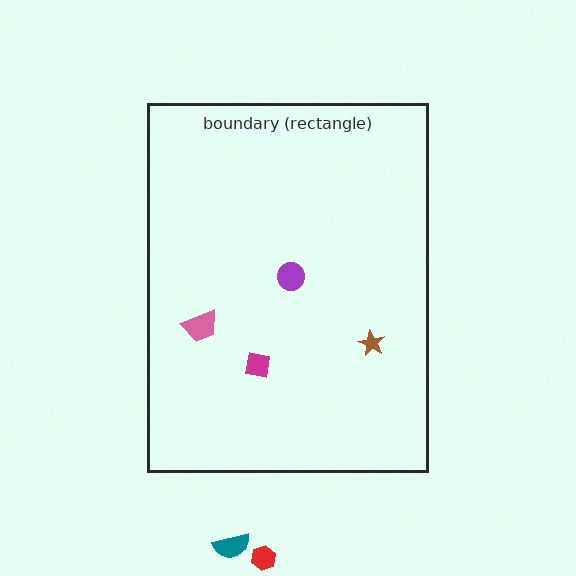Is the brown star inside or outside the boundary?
Inside.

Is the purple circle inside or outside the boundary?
Inside.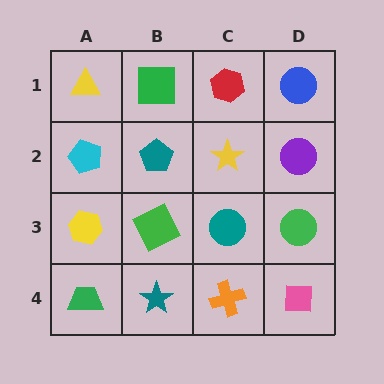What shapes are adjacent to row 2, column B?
A green square (row 1, column B), a green square (row 3, column B), a cyan pentagon (row 2, column A), a yellow star (row 2, column C).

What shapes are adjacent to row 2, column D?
A blue circle (row 1, column D), a green circle (row 3, column D), a yellow star (row 2, column C).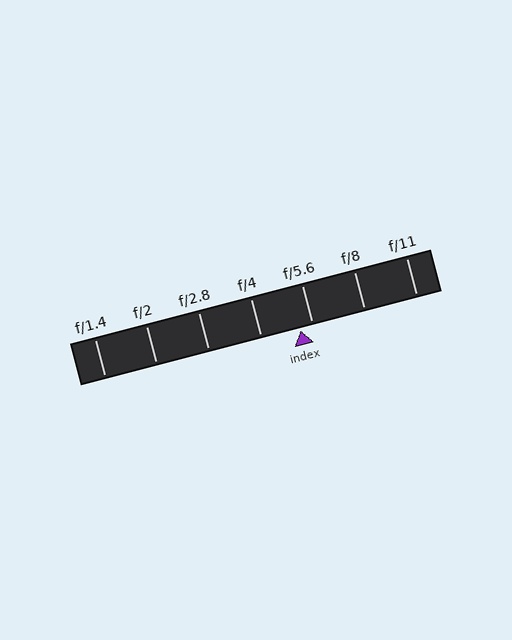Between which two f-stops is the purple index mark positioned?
The index mark is between f/4 and f/5.6.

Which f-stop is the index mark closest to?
The index mark is closest to f/5.6.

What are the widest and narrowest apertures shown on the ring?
The widest aperture shown is f/1.4 and the narrowest is f/11.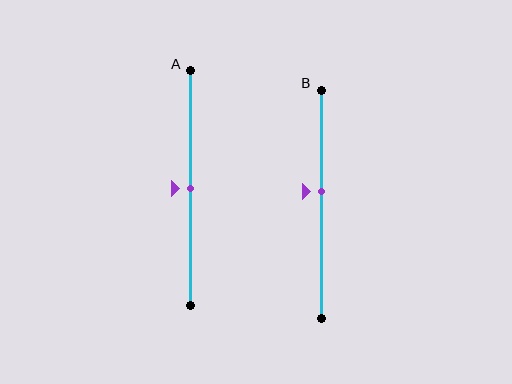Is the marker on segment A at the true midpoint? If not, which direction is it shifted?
Yes, the marker on segment A is at the true midpoint.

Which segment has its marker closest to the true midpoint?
Segment A has its marker closest to the true midpoint.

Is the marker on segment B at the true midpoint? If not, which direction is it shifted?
No, the marker on segment B is shifted upward by about 6% of the segment length.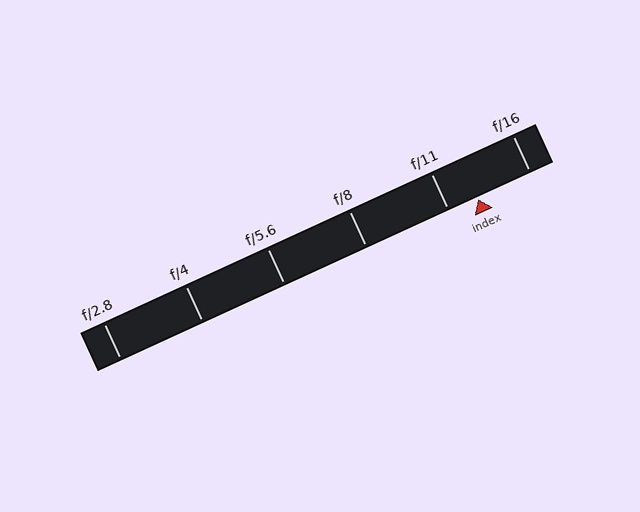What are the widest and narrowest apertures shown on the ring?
The widest aperture shown is f/2.8 and the narrowest is f/16.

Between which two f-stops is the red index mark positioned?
The index mark is between f/11 and f/16.